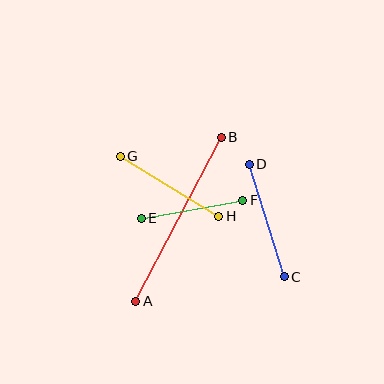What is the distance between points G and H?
The distance is approximately 115 pixels.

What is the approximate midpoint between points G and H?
The midpoint is at approximately (169, 186) pixels.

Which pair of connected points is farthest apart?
Points A and B are farthest apart.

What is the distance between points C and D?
The distance is approximately 118 pixels.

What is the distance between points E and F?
The distance is approximately 103 pixels.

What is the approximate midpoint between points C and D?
The midpoint is at approximately (267, 221) pixels.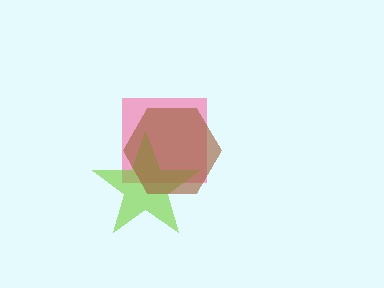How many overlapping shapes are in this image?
There are 3 overlapping shapes in the image.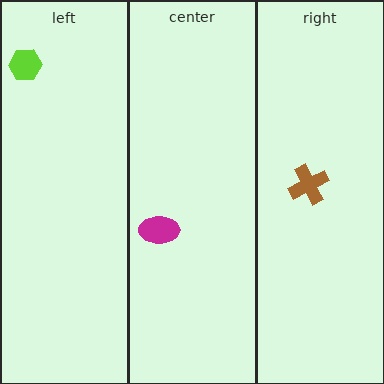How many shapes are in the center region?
1.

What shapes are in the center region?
The magenta ellipse.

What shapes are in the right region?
The brown cross.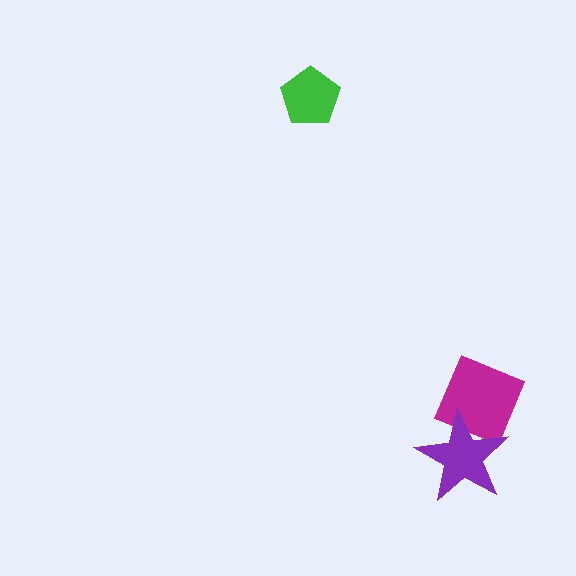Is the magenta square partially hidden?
Yes, it is partially covered by another shape.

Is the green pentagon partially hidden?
No, no other shape covers it.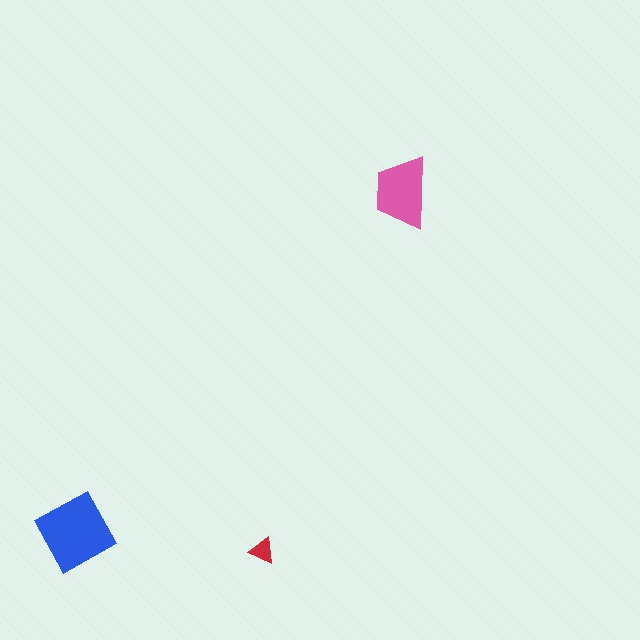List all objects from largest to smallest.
The blue square, the pink trapezoid, the red triangle.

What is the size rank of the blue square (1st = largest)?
1st.